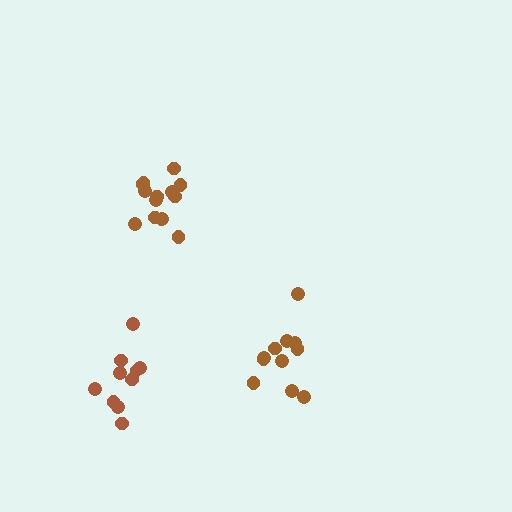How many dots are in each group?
Group 1: 10 dots, Group 2: 14 dots, Group 3: 11 dots (35 total).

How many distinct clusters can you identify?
There are 3 distinct clusters.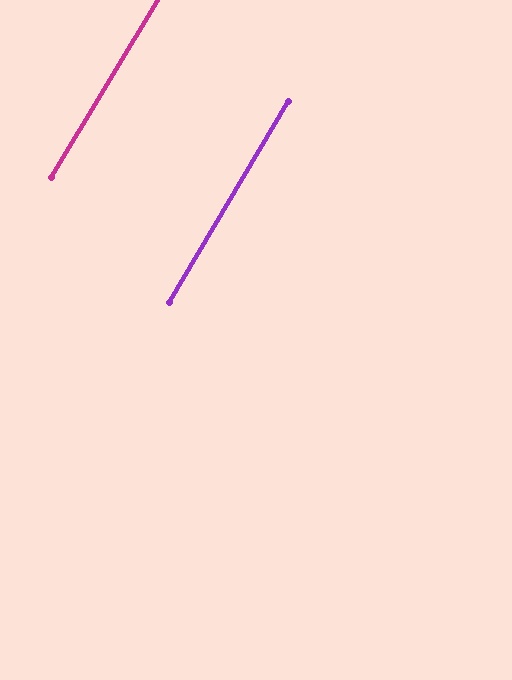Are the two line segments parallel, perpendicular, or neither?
Parallel — their directions differ by only 0.3°.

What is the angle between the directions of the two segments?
Approximately 0 degrees.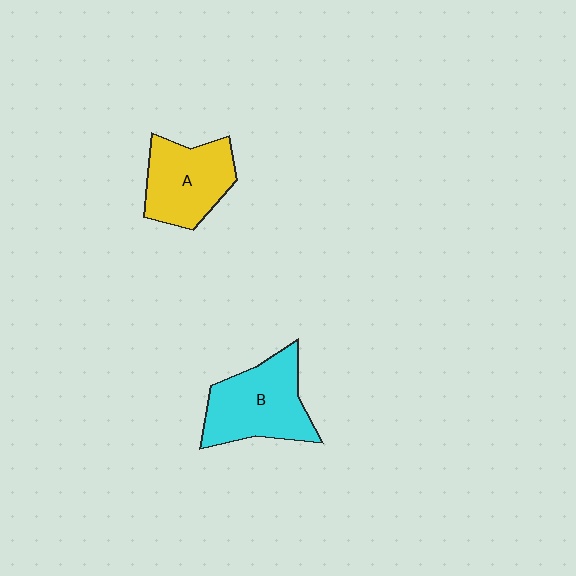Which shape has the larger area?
Shape B (cyan).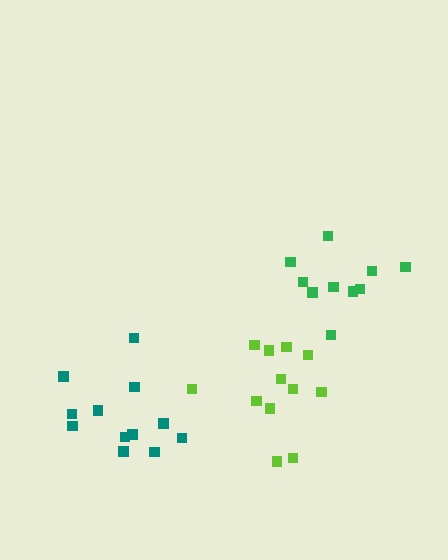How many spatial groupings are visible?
There are 3 spatial groupings.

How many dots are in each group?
Group 1: 12 dots, Group 2: 12 dots, Group 3: 10 dots (34 total).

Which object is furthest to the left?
The teal cluster is leftmost.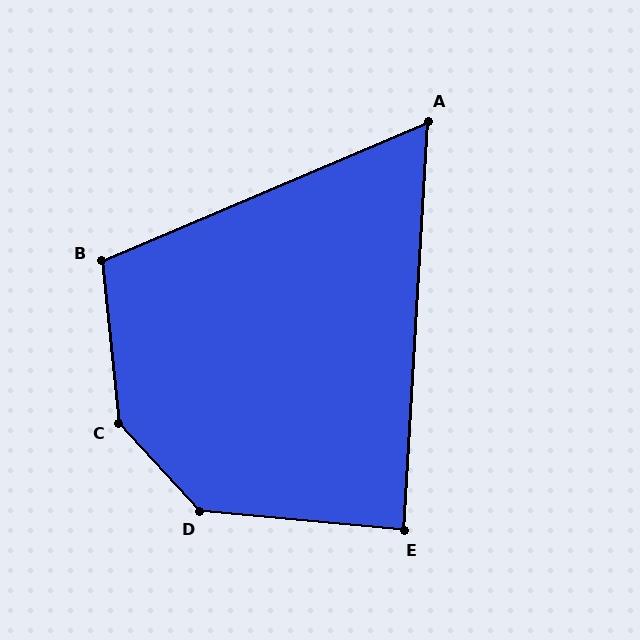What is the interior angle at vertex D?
Approximately 138 degrees (obtuse).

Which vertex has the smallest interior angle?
A, at approximately 64 degrees.